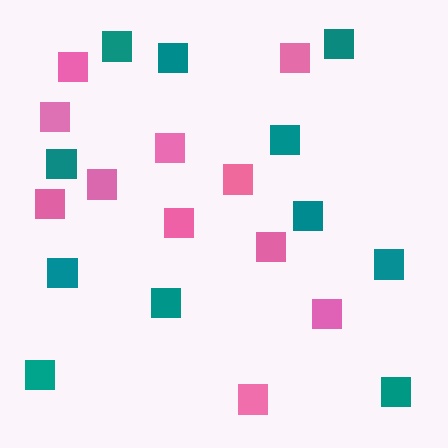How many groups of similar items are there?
There are 2 groups: one group of pink squares (11) and one group of teal squares (11).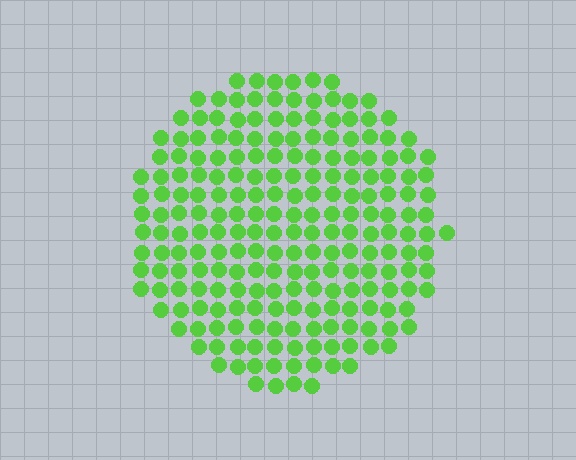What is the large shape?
The large shape is a circle.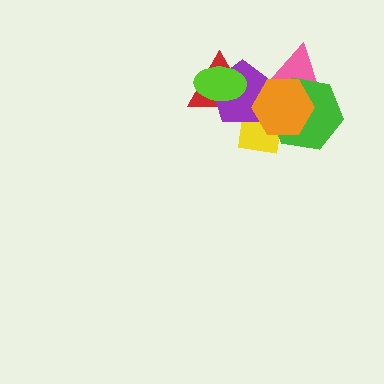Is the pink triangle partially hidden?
Yes, it is partially covered by another shape.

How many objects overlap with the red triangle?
2 objects overlap with the red triangle.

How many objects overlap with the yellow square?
3 objects overlap with the yellow square.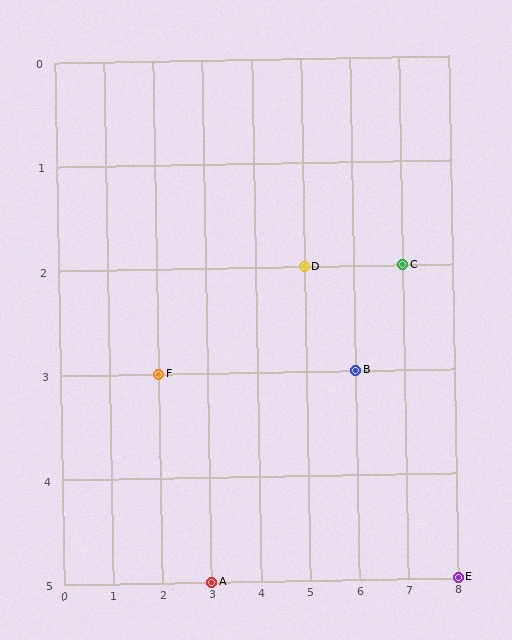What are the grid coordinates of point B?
Point B is at grid coordinates (6, 3).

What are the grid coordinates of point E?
Point E is at grid coordinates (8, 5).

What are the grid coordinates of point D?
Point D is at grid coordinates (5, 2).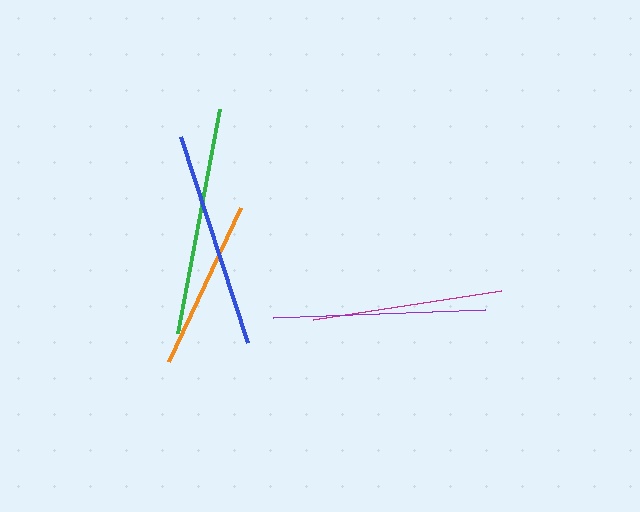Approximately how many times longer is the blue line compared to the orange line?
The blue line is approximately 1.3 times the length of the orange line.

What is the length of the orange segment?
The orange segment is approximately 170 pixels long.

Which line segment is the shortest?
The orange line is the shortest at approximately 170 pixels.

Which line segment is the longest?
The green line is the longest at approximately 228 pixels.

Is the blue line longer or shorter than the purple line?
The blue line is longer than the purple line.